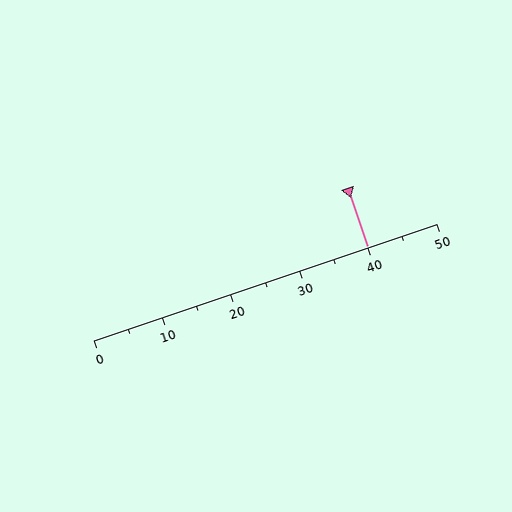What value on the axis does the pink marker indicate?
The marker indicates approximately 40.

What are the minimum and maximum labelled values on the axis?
The axis runs from 0 to 50.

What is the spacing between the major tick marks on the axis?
The major ticks are spaced 10 apart.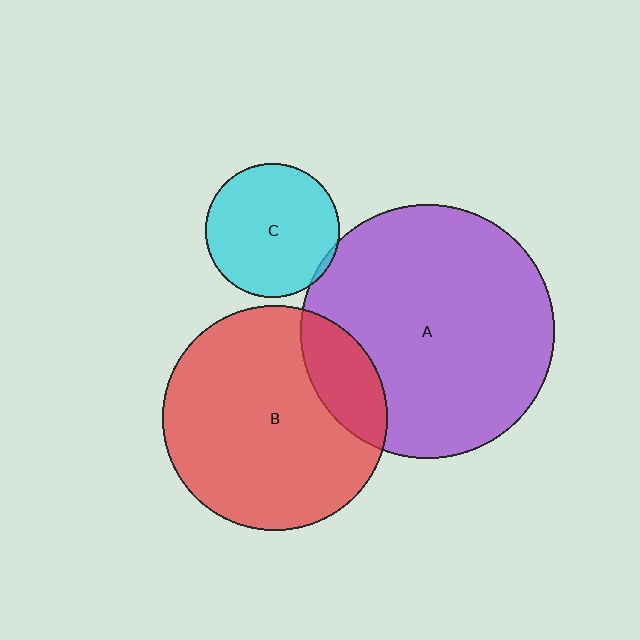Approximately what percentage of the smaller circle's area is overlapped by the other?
Approximately 5%.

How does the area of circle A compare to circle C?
Approximately 3.6 times.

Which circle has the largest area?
Circle A (purple).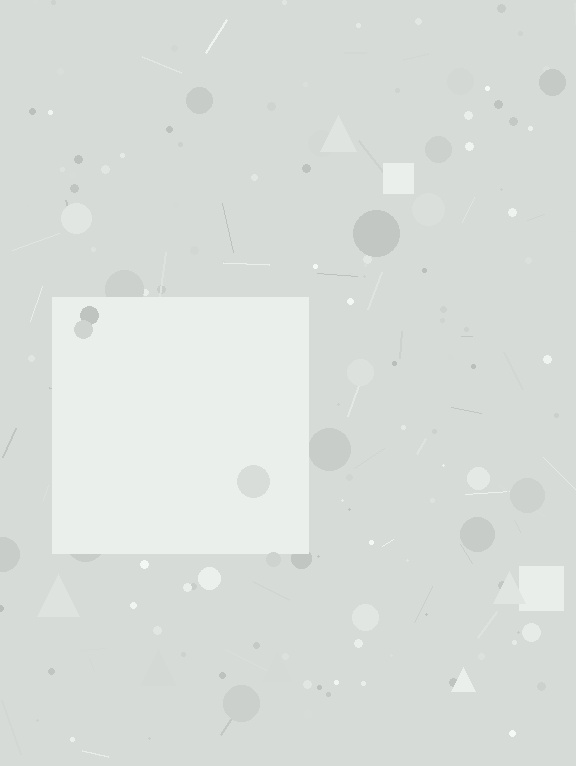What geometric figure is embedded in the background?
A square is embedded in the background.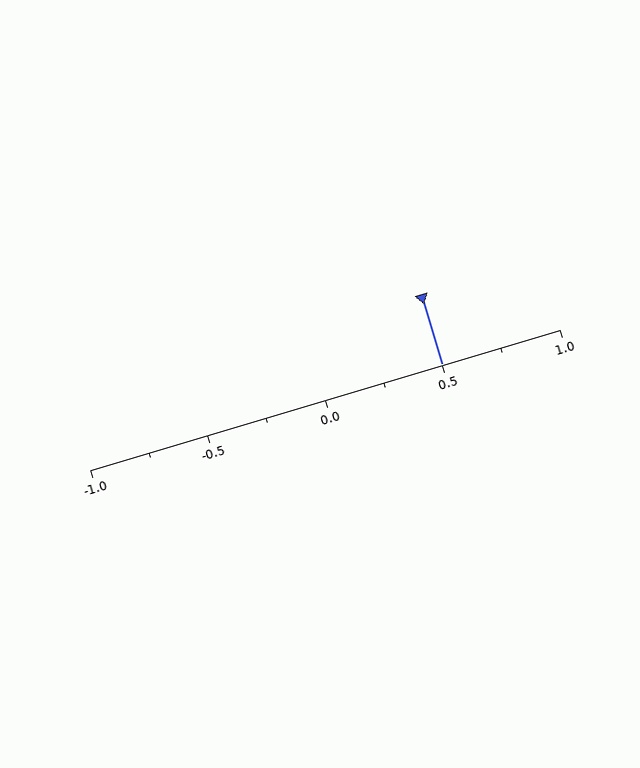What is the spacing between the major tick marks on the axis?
The major ticks are spaced 0.5 apart.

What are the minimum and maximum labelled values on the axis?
The axis runs from -1.0 to 1.0.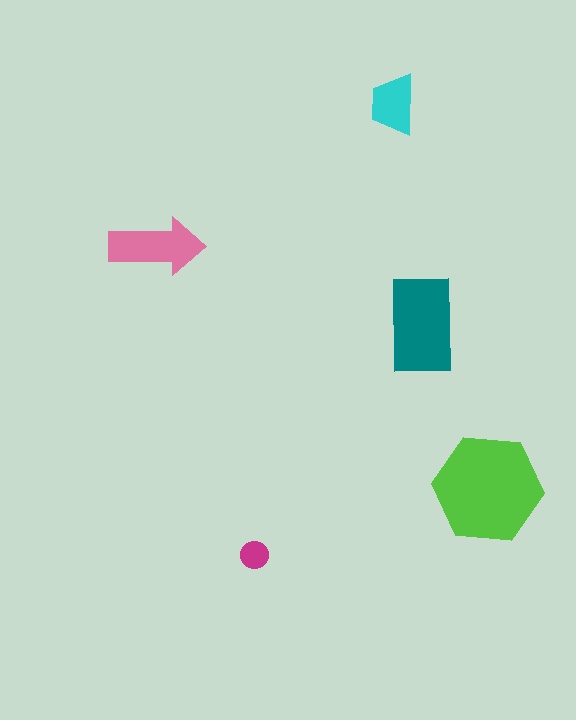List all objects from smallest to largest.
The magenta circle, the cyan trapezoid, the pink arrow, the teal rectangle, the lime hexagon.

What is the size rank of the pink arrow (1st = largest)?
3rd.